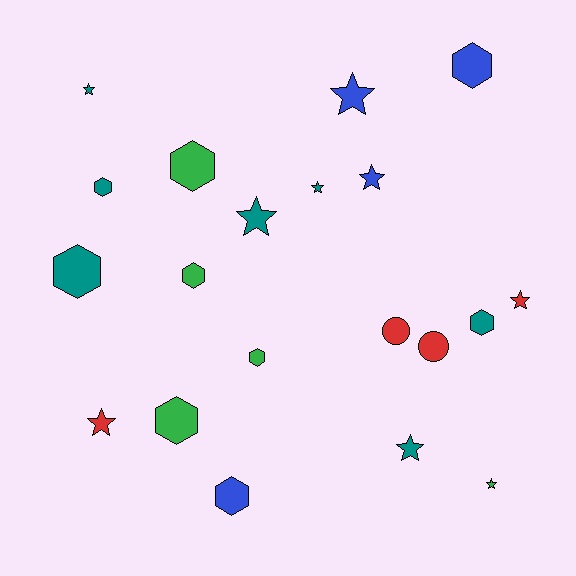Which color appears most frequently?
Teal, with 7 objects.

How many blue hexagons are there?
There are 2 blue hexagons.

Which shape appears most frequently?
Star, with 9 objects.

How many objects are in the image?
There are 20 objects.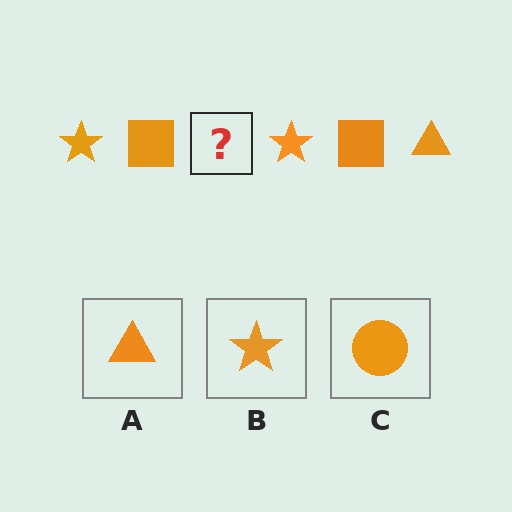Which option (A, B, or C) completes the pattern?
A.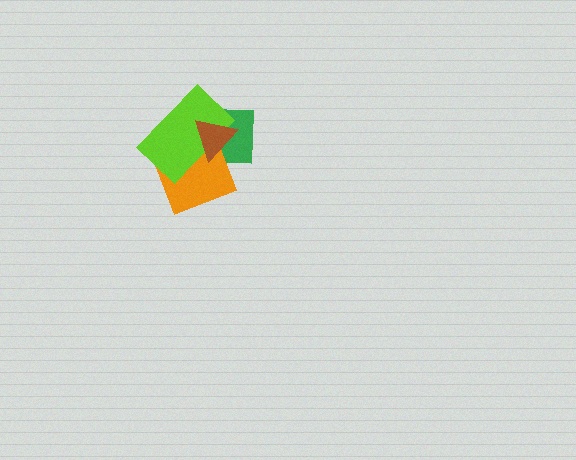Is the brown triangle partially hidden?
No, no other shape covers it.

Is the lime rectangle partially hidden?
Yes, it is partially covered by another shape.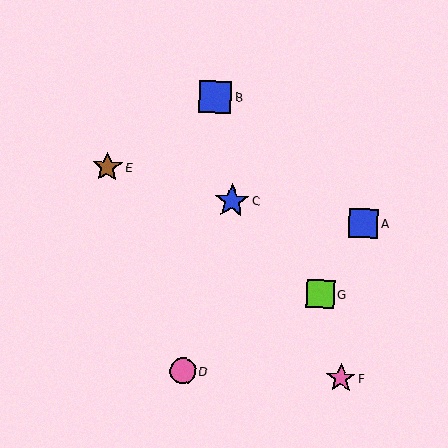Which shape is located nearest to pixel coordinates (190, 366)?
The pink circle (labeled D) at (183, 371) is nearest to that location.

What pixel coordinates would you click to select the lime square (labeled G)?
Click at (320, 294) to select the lime square G.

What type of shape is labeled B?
Shape B is a blue square.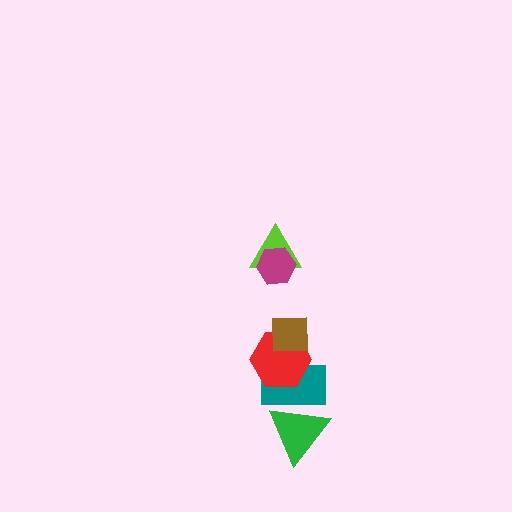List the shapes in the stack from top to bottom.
From top to bottom: the magenta hexagon, the lime triangle, the brown square, the red hexagon, the teal rectangle, the green triangle.